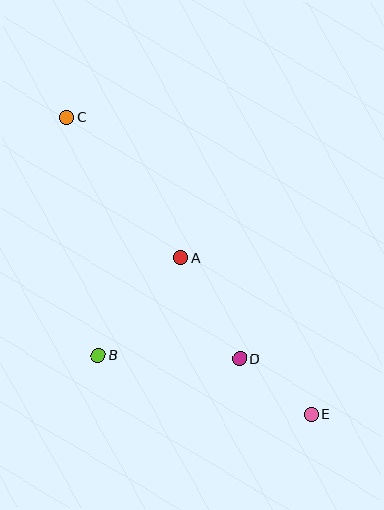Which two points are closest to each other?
Points D and E are closest to each other.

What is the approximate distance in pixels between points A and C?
The distance between A and C is approximately 181 pixels.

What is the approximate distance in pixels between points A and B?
The distance between A and B is approximately 127 pixels.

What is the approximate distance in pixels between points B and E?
The distance between B and E is approximately 221 pixels.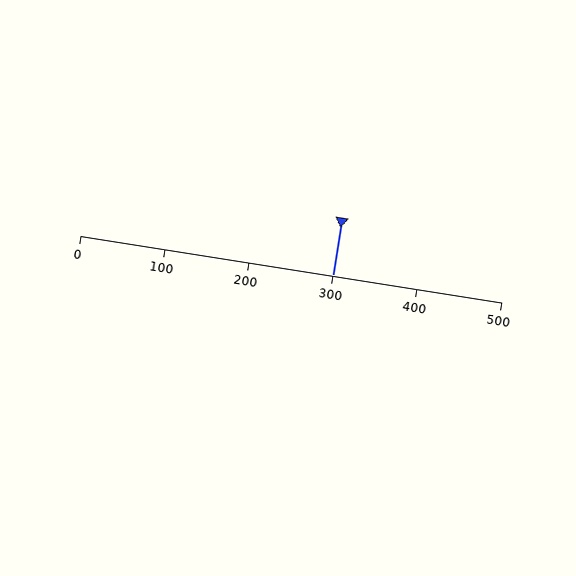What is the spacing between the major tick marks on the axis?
The major ticks are spaced 100 apart.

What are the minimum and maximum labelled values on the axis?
The axis runs from 0 to 500.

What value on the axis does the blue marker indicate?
The marker indicates approximately 300.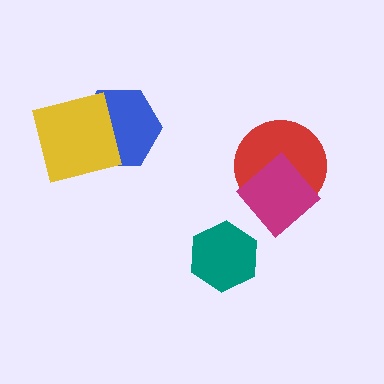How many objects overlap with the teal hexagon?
0 objects overlap with the teal hexagon.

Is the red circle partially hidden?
Yes, it is partially covered by another shape.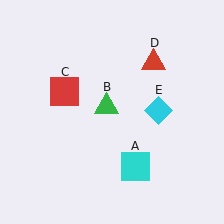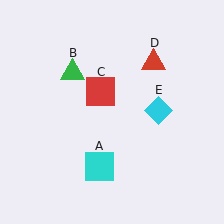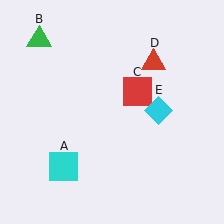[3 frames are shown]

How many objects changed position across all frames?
3 objects changed position: cyan square (object A), green triangle (object B), red square (object C).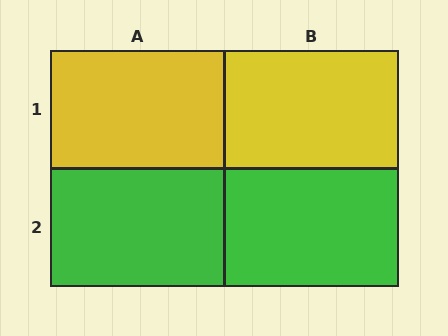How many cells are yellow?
2 cells are yellow.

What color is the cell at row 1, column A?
Yellow.